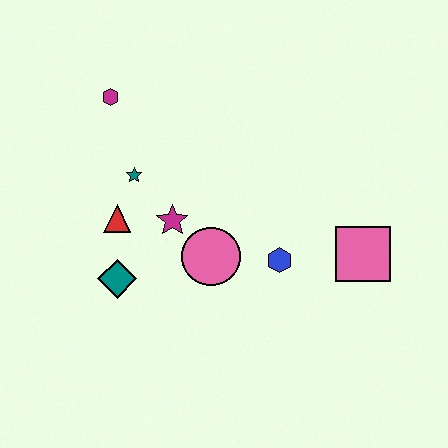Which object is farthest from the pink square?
The magenta hexagon is farthest from the pink square.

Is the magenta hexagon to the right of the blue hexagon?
No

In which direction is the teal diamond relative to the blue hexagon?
The teal diamond is to the left of the blue hexagon.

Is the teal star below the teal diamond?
No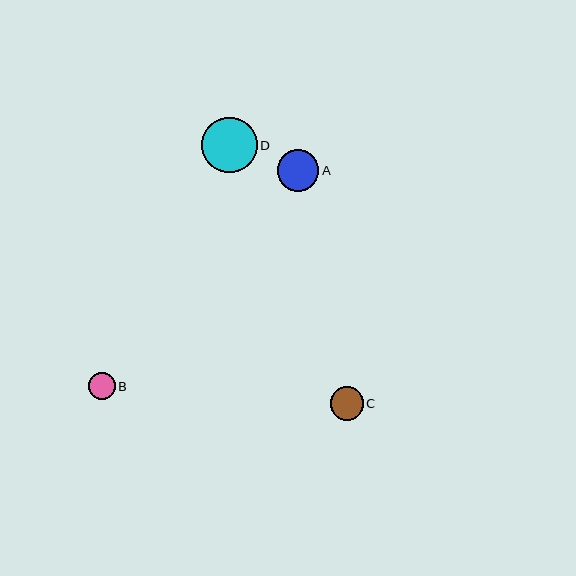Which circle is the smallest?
Circle B is the smallest with a size of approximately 27 pixels.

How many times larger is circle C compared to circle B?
Circle C is approximately 1.2 times the size of circle B.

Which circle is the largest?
Circle D is the largest with a size of approximately 55 pixels.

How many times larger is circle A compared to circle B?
Circle A is approximately 1.5 times the size of circle B.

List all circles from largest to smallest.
From largest to smallest: D, A, C, B.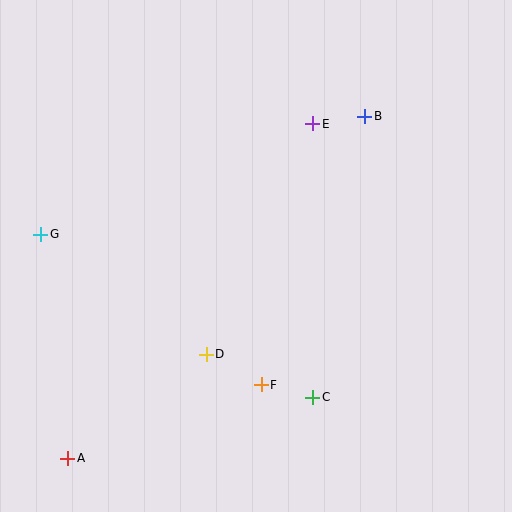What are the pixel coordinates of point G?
Point G is at (41, 234).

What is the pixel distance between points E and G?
The distance between E and G is 294 pixels.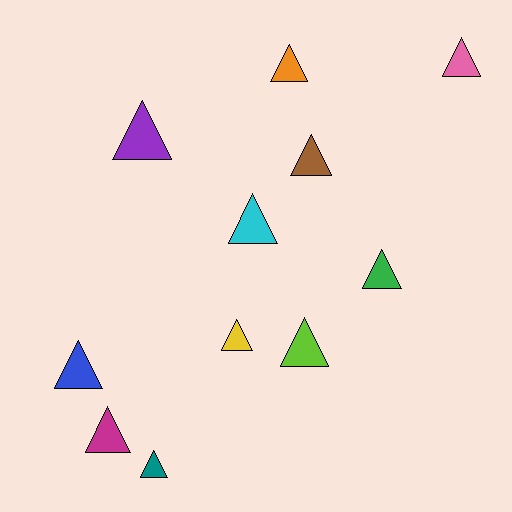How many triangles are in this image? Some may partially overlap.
There are 11 triangles.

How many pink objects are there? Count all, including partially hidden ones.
There is 1 pink object.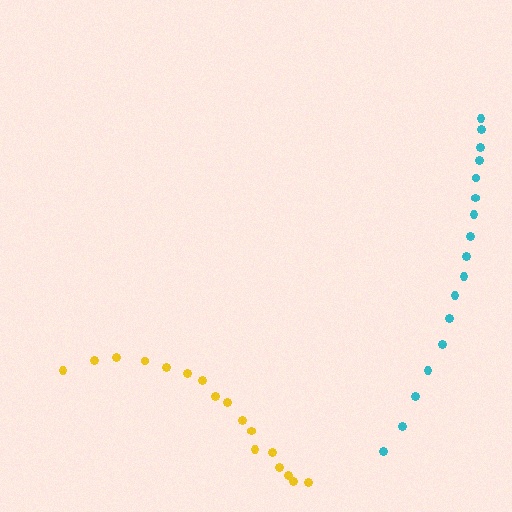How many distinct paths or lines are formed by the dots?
There are 2 distinct paths.